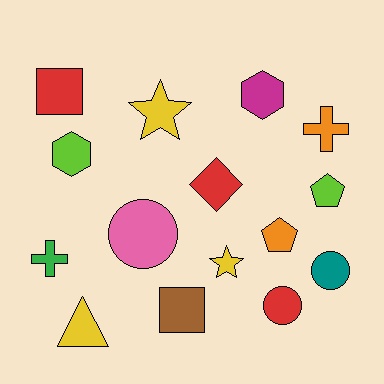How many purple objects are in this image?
There are no purple objects.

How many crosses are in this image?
There are 2 crosses.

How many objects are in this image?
There are 15 objects.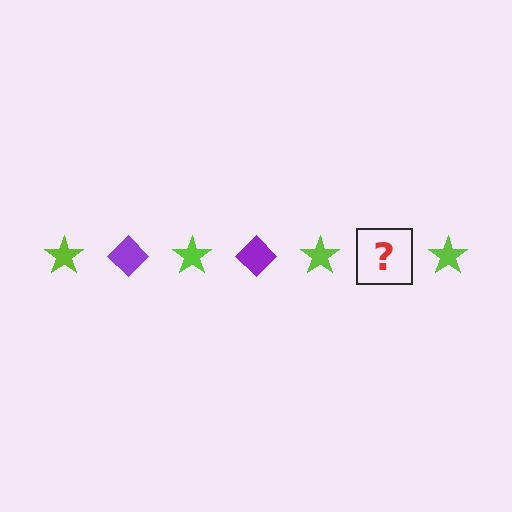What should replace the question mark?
The question mark should be replaced with a purple diamond.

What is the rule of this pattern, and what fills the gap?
The rule is that the pattern alternates between lime star and purple diamond. The gap should be filled with a purple diamond.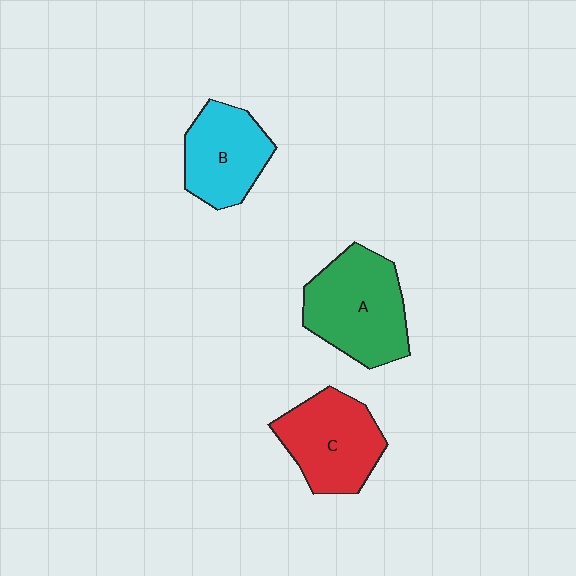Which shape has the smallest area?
Shape B (cyan).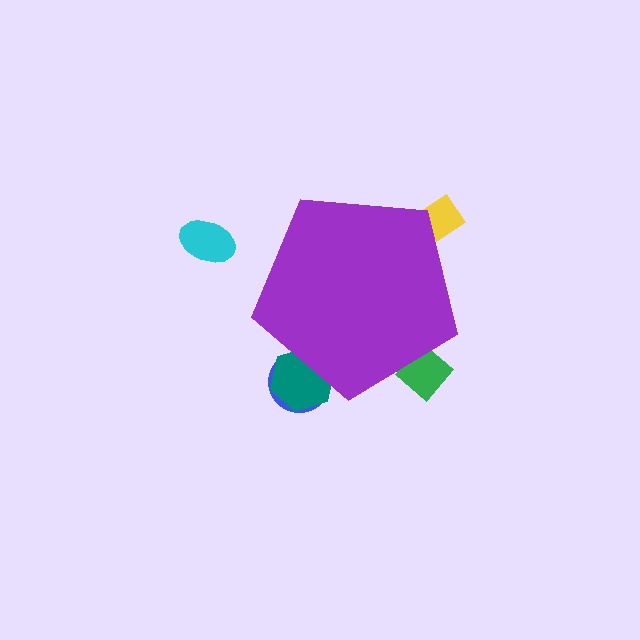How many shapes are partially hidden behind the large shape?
4 shapes are partially hidden.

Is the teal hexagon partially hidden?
Yes, the teal hexagon is partially hidden behind the purple pentagon.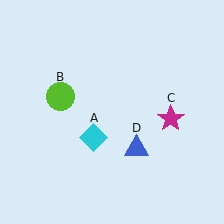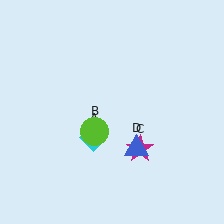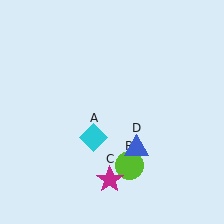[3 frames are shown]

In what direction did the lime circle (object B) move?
The lime circle (object B) moved down and to the right.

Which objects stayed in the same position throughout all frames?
Cyan diamond (object A) and blue triangle (object D) remained stationary.